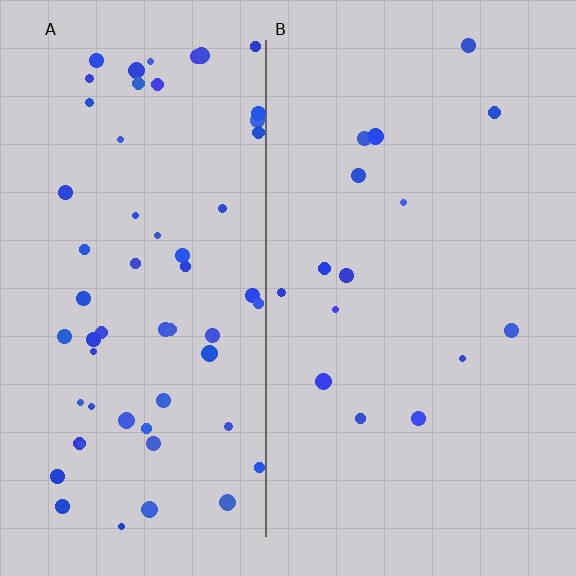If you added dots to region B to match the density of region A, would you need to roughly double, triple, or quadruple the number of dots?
Approximately quadruple.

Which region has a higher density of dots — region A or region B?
A (the left).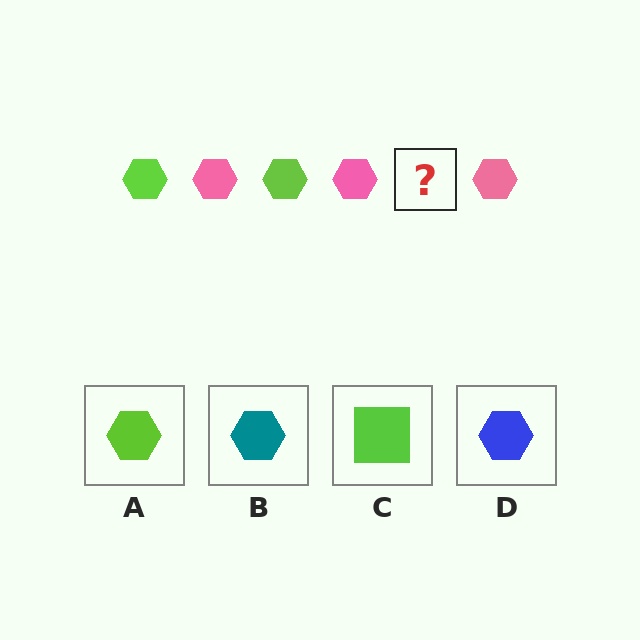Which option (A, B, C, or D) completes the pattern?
A.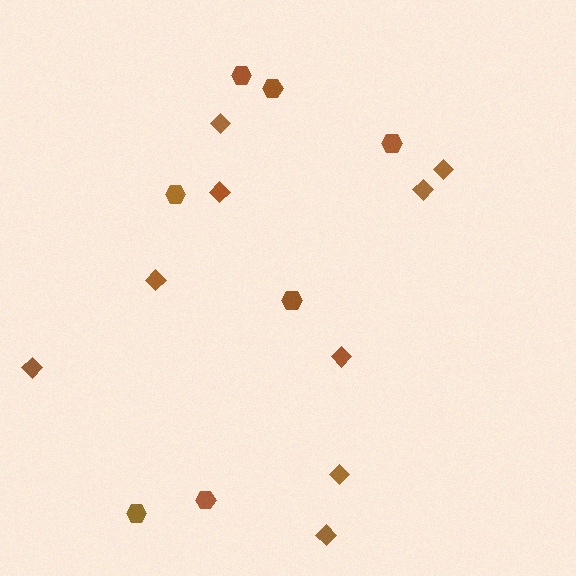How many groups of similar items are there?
There are 2 groups: one group of hexagons (7) and one group of diamonds (9).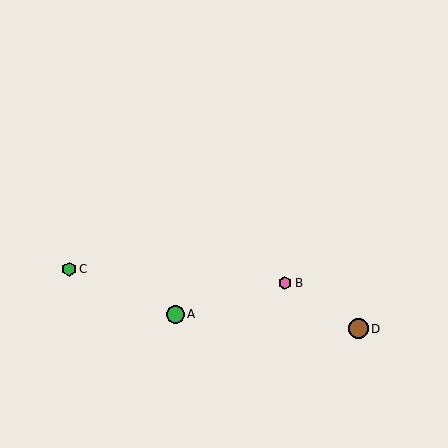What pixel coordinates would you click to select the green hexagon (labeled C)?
Click at (69, 269) to select the green hexagon C.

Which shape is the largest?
The brown circle (labeled D) is the largest.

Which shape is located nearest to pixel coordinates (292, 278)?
The pink hexagon (labeled B) at (285, 283) is nearest to that location.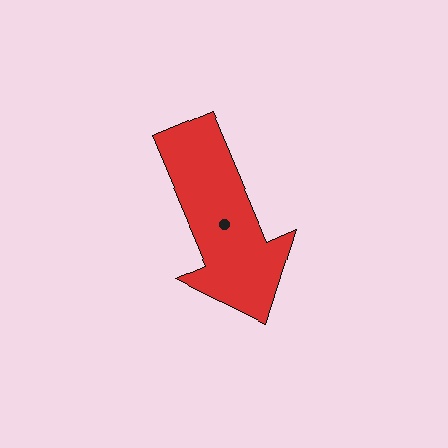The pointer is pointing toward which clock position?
Roughly 5 o'clock.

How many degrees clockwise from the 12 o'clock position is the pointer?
Approximately 157 degrees.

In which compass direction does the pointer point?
Southeast.